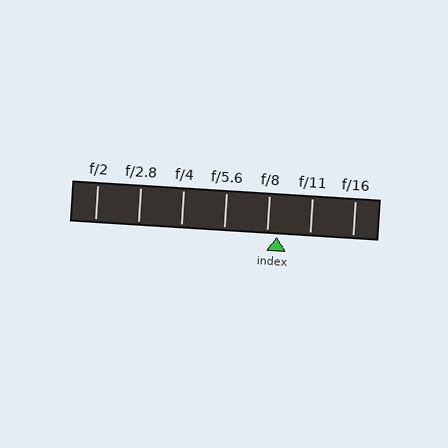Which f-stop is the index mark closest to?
The index mark is closest to f/8.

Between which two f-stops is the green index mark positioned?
The index mark is between f/8 and f/11.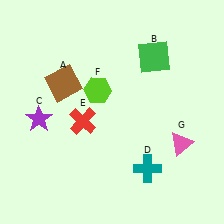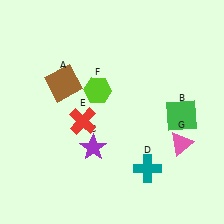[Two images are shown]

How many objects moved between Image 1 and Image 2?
2 objects moved between the two images.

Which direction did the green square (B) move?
The green square (B) moved down.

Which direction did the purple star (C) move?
The purple star (C) moved right.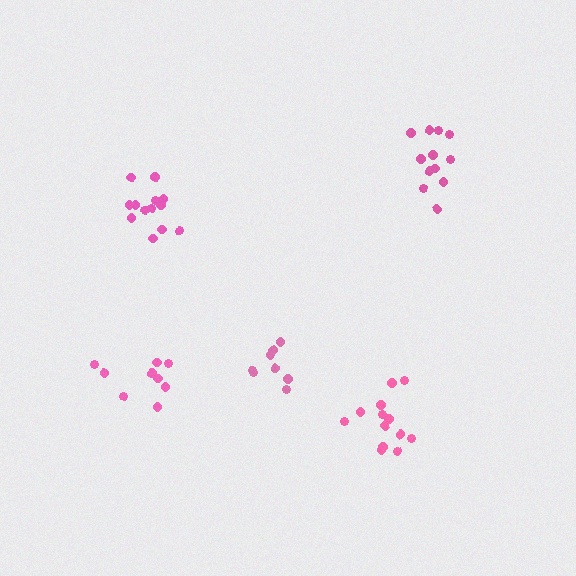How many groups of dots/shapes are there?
There are 5 groups.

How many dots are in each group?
Group 1: 9 dots, Group 2: 12 dots, Group 3: 13 dots, Group 4: 13 dots, Group 5: 8 dots (55 total).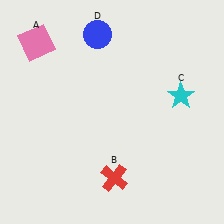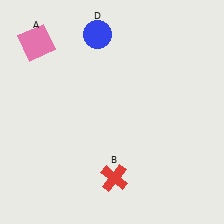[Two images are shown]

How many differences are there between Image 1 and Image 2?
There is 1 difference between the two images.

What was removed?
The cyan star (C) was removed in Image 2.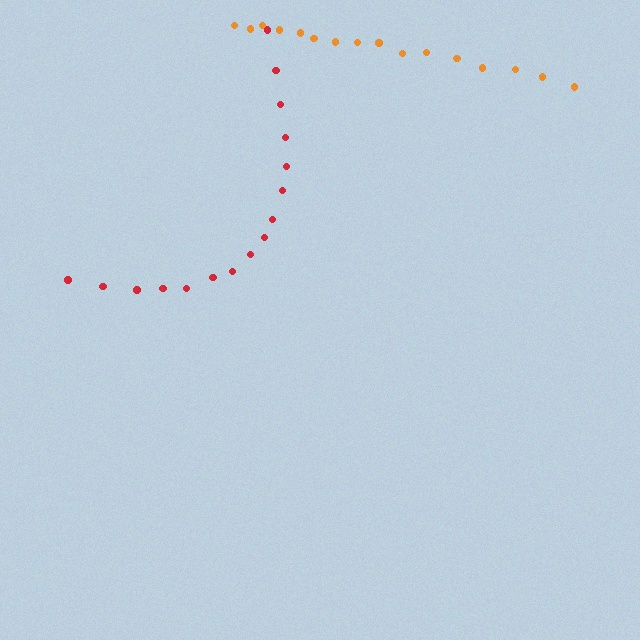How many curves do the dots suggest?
There are 2 distinct paths.